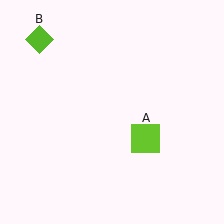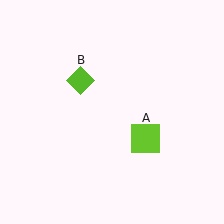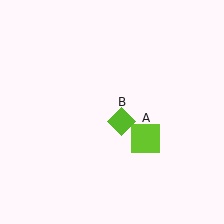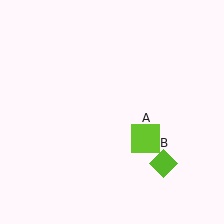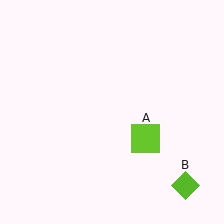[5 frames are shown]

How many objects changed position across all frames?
1 object changed position: lime diamond (object B).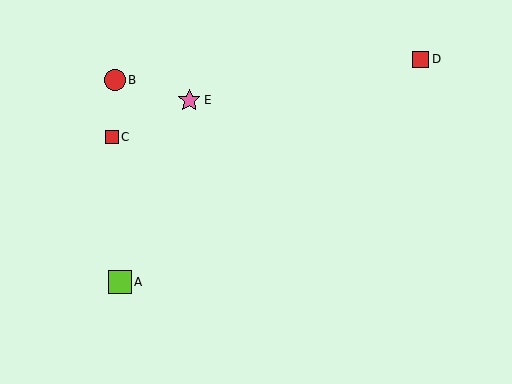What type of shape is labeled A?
Shape A is a lime square.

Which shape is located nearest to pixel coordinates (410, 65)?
The red square (labeled D) at (421, 59) is nearest to that location.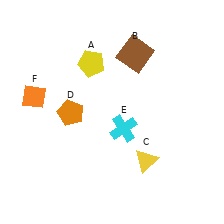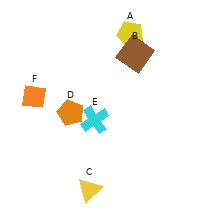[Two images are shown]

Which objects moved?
The objects that moved are: the yellow pentagon (A), the yellow triangle (C), the cyan cross (E).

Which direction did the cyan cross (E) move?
The cyan cross (E) moved left.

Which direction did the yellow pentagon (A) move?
The yellow pentagon (A) moved right.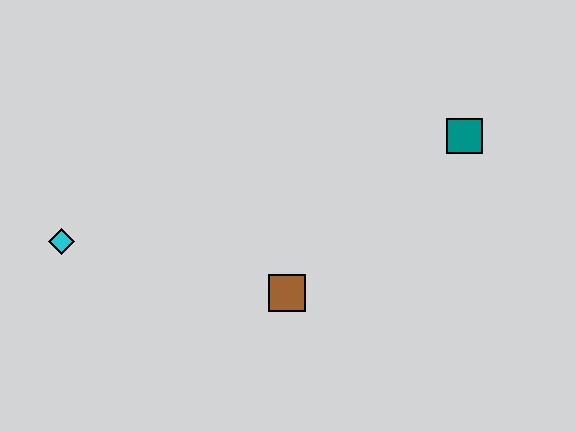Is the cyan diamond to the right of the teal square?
No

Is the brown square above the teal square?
No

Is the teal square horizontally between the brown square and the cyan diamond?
No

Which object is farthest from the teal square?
The cyan diamond is farthest from the teal square.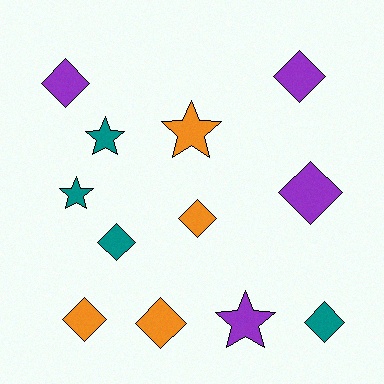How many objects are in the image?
There are 12 objects.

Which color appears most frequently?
Teal, with 4 objects.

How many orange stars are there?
There is 1 orange star.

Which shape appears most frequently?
Diamond, with 8 objects.